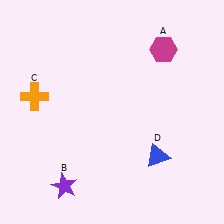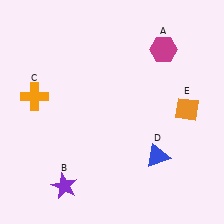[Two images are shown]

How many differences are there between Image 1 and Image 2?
There is 1 difference between the two images.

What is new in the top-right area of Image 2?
An orange diamond (E) was added in the top-right area of Image 2.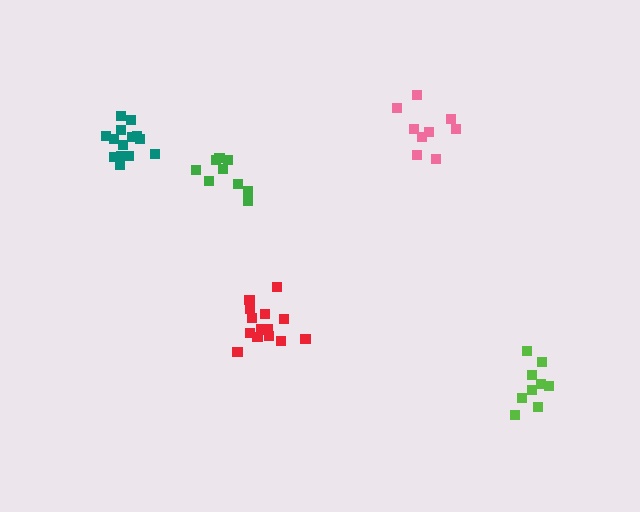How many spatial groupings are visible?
There are 5 spatial groupings.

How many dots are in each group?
Group 1: 14 dots, Group 2: 14 dots, Group 3: 9 dots, Group 4: 9 dots, Group 5: 9 dots (55 total).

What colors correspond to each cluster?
The clusters are colored: red, teal, lime, pink, green.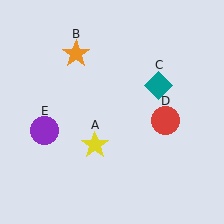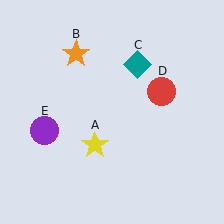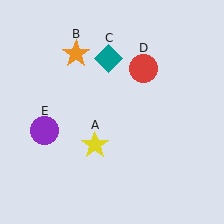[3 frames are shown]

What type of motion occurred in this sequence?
The teal diamond (object C), red circle (object D) rotated counterclockwise around the center of the scene.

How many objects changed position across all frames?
2 objects changed position: teal diamond (object C), red circle (object D).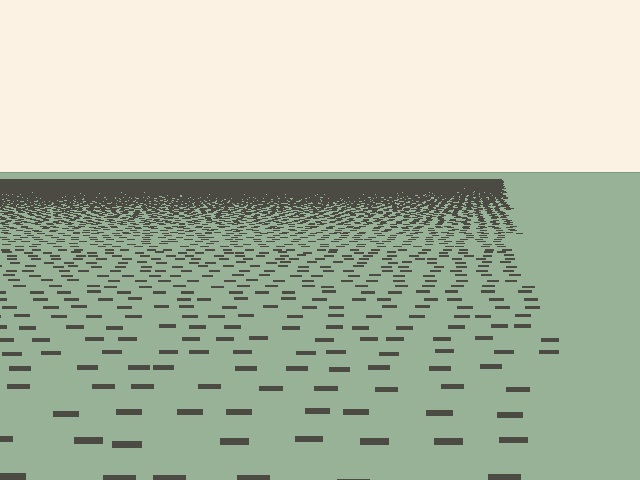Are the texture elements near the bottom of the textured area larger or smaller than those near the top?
Larger. Near the bottom, elements are closer to the viewer and appear at a bigger on-screen size.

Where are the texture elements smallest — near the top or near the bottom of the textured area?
Near the top.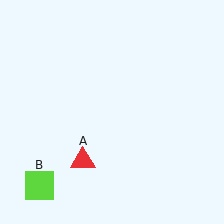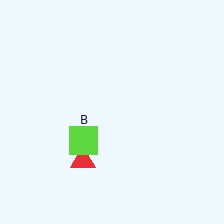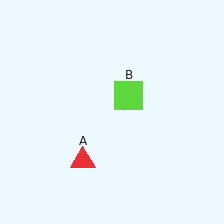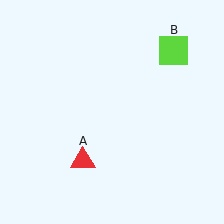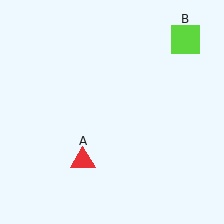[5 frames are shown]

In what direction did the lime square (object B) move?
The lime square (object B) moved up and to the right.